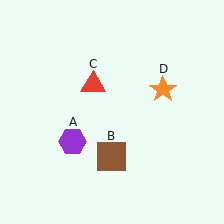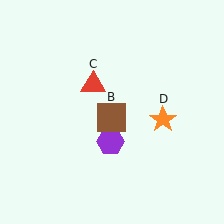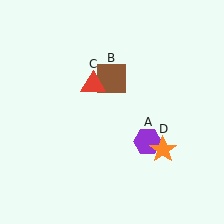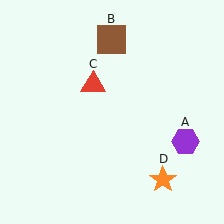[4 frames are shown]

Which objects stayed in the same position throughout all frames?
Red triangle (object C) remained stationary.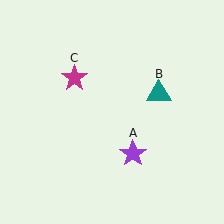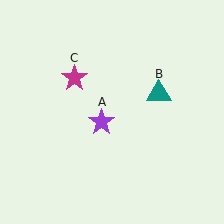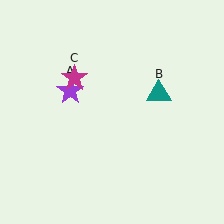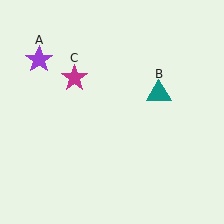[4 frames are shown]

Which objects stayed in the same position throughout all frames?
Teal triangle (object B) and magenta star (object C) remained stationary.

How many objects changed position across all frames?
1 object changed position: purple star (object A).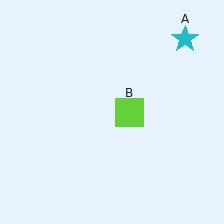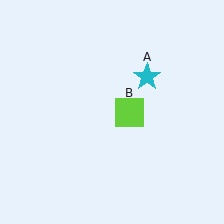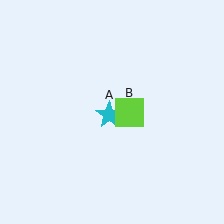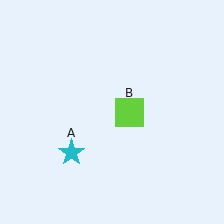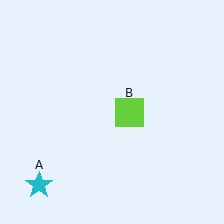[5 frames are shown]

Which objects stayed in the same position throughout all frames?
Lime square (object B) remained stationary.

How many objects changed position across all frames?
1 object changed position: cyan star (object A).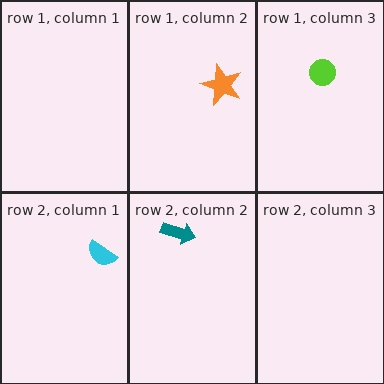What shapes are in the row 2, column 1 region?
The cyan semicircle.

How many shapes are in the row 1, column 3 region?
1.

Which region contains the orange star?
The row 1, column 2 region.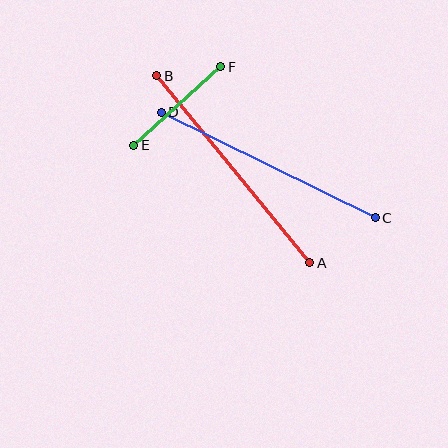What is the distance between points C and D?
The distance is approximately 238 pixels.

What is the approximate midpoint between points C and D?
The midpoint is at approximately (268, 165) pixels.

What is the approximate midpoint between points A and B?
The midpoint is at approximately (233, 169) pixels.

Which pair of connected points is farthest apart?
Points A and B are farthest apart.